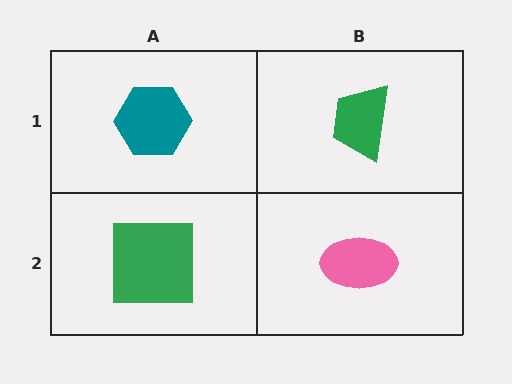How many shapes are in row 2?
2 shapes.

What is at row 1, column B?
A green trapezoid.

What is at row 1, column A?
A teal hexagon.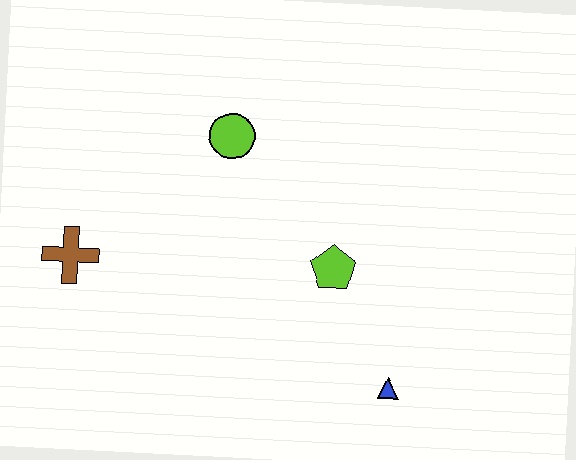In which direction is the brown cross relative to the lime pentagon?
The brown cross is to the left of the lime pentagon.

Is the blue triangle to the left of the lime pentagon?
No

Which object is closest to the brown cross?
The lime circle is closest to the brown cross.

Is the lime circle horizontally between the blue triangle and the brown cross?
Yes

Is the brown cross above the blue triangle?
Yes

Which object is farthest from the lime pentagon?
The brown cross is farthest from the lime pentagon.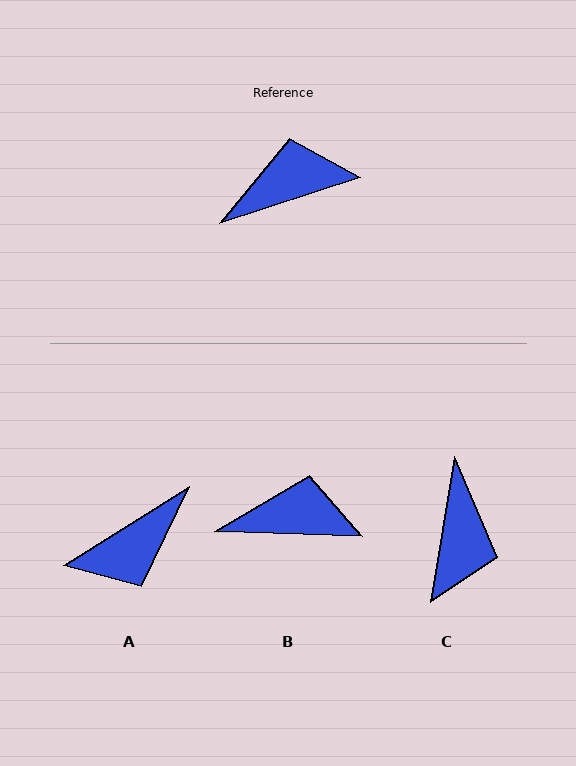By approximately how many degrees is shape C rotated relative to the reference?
Approximately 117 degrees clockwise.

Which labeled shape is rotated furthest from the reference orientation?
A, about 166 degrees away.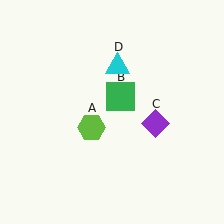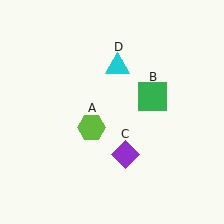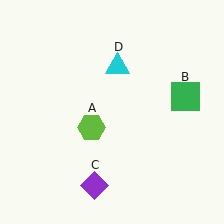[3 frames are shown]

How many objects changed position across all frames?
2 objects changed position: green square (object B), purple diamond (object C).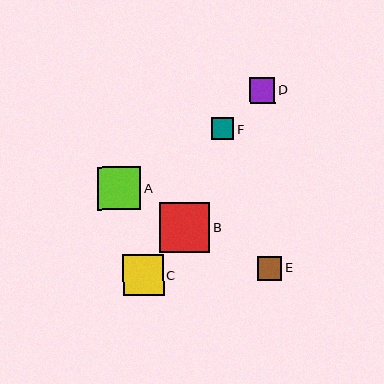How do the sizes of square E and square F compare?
Square E and square F are approximately the same size.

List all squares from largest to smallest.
From largest to smallest: B, A, C, D, E, F.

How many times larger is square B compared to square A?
Square B is approximately 1.2 times the size of square A.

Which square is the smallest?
Square F is the smallest with a size of approximately 23 pixels.